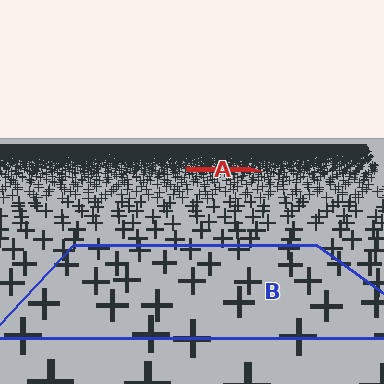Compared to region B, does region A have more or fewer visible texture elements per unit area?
Region A has more texture elements per unit area — they are packed more densely because it is farther away.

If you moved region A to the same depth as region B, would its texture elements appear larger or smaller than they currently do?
They would appear larger. At a closer depth, the same texture elements are projected at a bigger on-screen size.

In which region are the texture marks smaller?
The texture marks are smaller in region A, because it is farther away.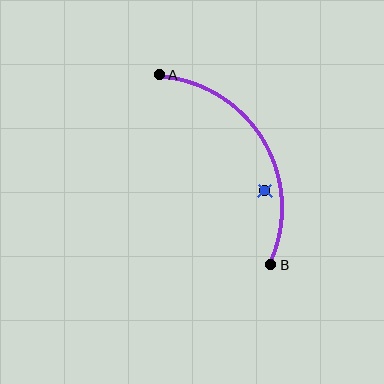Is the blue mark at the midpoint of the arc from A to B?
No — the blue mark does not lie on the arc at all. It sits slightly inside the curve.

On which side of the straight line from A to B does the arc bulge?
The arc bulges to the right of the straight line connecting A and B.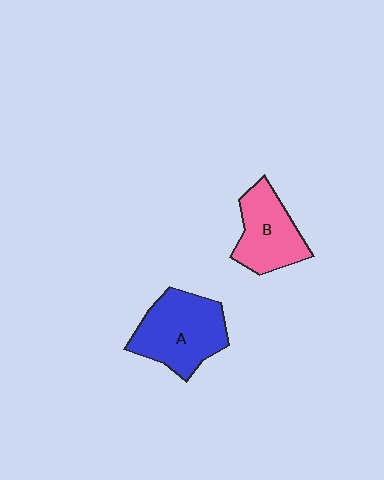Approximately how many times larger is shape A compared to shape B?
Approximately 1.3 times.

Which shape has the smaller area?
Shape B (pink).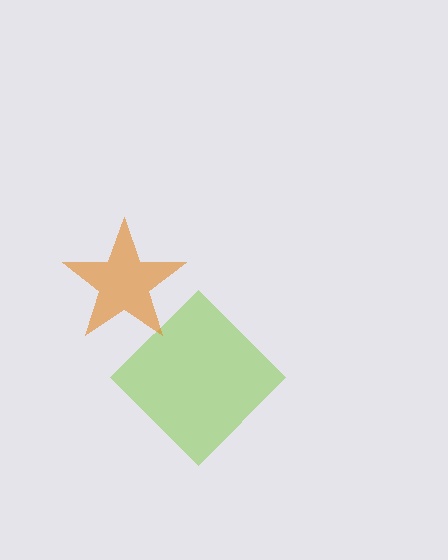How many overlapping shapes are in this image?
There are 2 overlapping shapes in the image.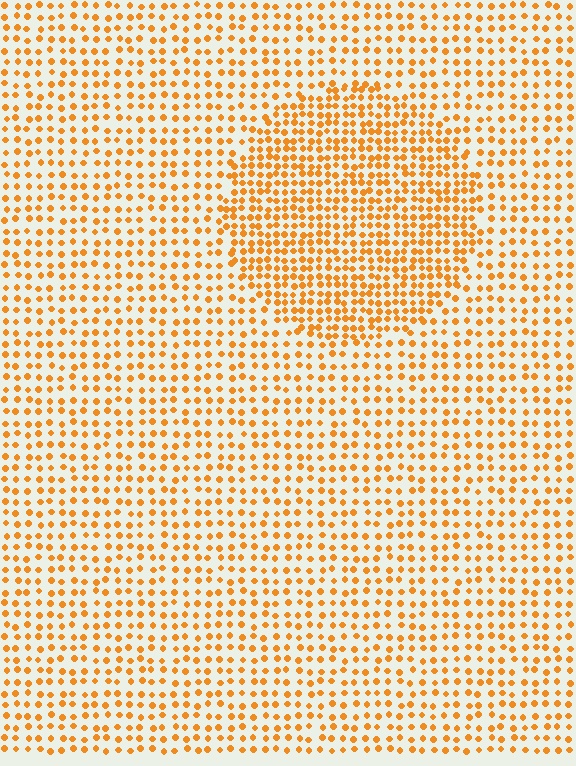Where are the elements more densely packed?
The elements are more densely packed inside the circle boundary.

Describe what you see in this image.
The image contains small orange elements arranged at two different densities. A circle-shaped region is visible where the elements are more densely packed than the surrounding area.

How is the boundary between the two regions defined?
The boundary is defined by a change in element density (approximately 1.8x ratio). All elements are the same color, size, and shape.